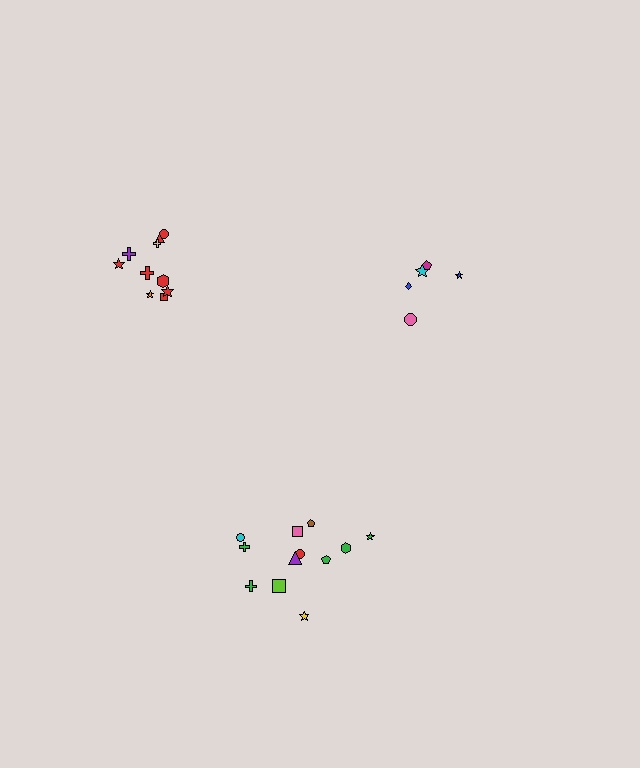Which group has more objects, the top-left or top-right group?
The top-left group.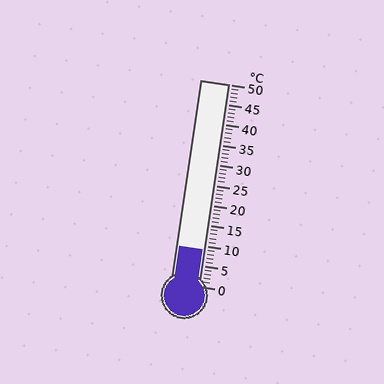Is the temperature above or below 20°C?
The temperature is below 20°C.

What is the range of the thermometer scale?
The thermometer scale ranges from 0°C to 50°C.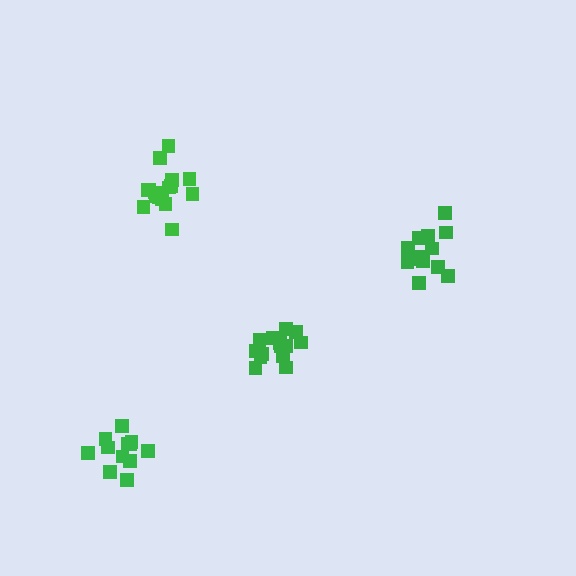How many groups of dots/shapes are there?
There are 4 groups.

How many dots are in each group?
Group 1: 16 dots, Group 2: 15 dots, Group 3: 13 dots, Group 4: 12 dots (56 total).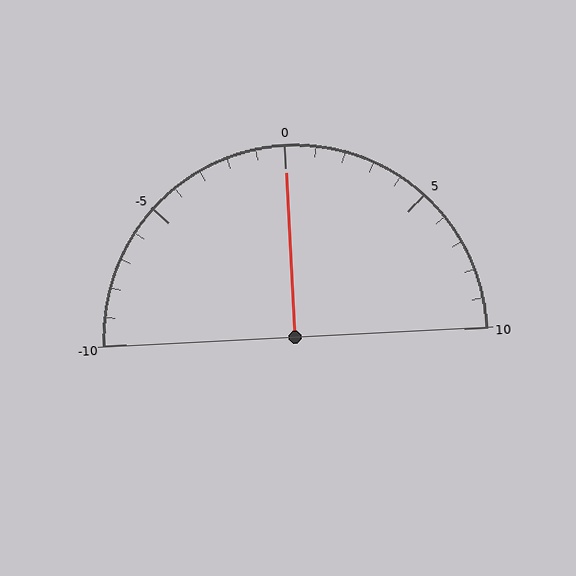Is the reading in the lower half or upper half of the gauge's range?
The reading is in the upper half of the range (-10 to 10).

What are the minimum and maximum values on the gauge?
The gauge ranges from -10 to 10.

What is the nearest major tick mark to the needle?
The nearest major tick mark is 0.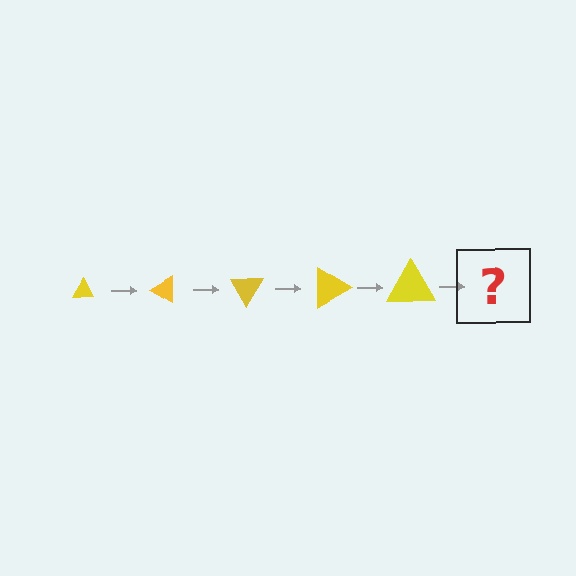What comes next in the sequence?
The next element should be a triangle, larger than the previous one and rotated 150 degrees from the start.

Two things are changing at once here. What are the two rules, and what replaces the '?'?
The two rules are that the triangle grows larger each step and it rotates 30 degrees each step. The '?' should be a triangle, larger than the previous one and rotated 150 degrees from the start.